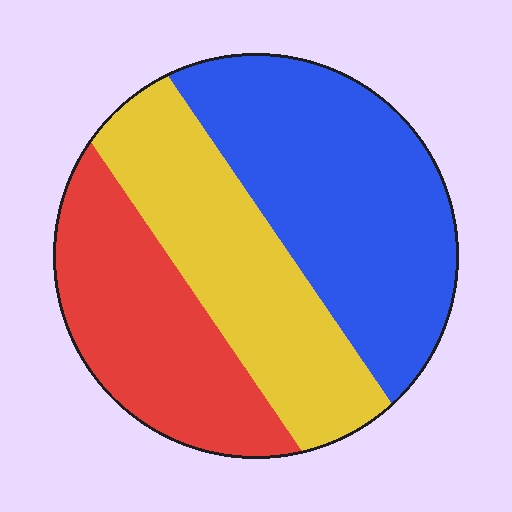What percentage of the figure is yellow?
Yellow covers around 30% of the figure.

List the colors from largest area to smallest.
From largest to smallest: blue, yellow, red.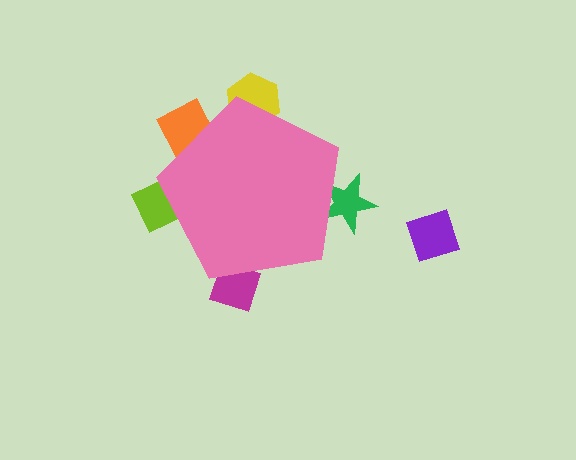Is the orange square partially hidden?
Yes, the orange square is partially hidden behind the pink pentagon.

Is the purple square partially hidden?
No, the purple square is fully visible.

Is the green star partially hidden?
Yes, the green star is partially hidden behind the pink pentagon.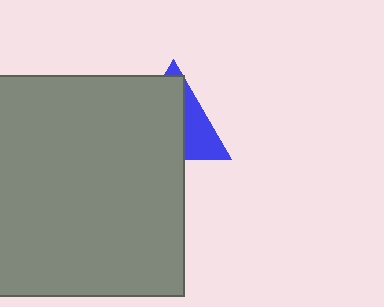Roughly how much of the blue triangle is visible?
A small part of it is visible (roughly 34%).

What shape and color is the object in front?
The object in front is a gray rectangle.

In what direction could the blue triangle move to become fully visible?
The blue triangle could move toward the upper-right. That would shift it out from behind the gray rectangle entirely.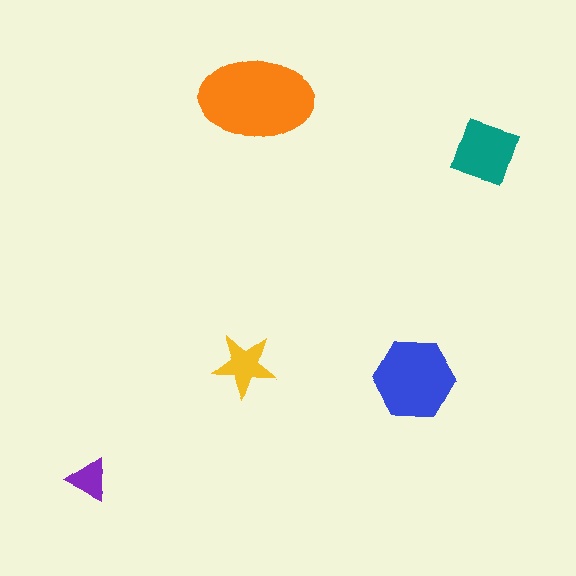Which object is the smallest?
The purple triangle.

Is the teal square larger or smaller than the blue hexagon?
Smaller.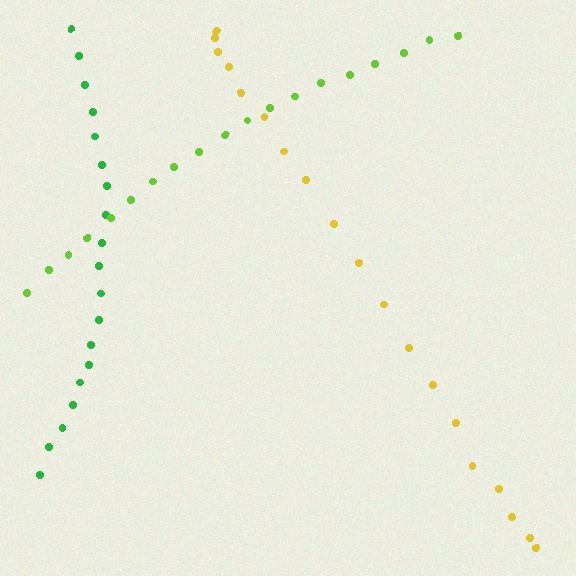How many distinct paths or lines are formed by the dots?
There are 3 distinct paths.